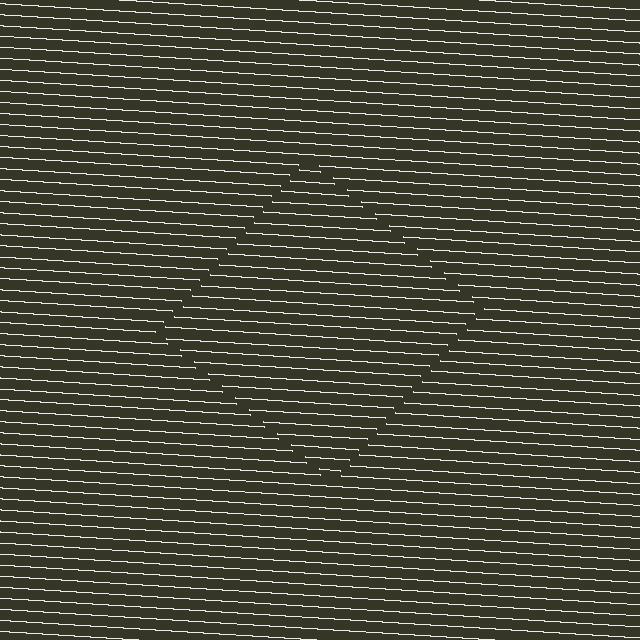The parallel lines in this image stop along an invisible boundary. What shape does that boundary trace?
An illusory square. The interior of the shape contains the same grating, shifted by half a period — the contour is defined by the phase discontinuity where line-ends from the inner and outer gratings abut.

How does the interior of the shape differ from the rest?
The interior of the shape contains the same grating, shifted by half a period — the contour is defined by the phase discontinuity where line-ends from the inner and outer gratings abut.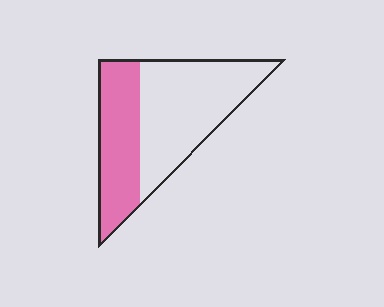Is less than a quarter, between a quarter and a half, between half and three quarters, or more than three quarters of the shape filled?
Between a quarter and a half.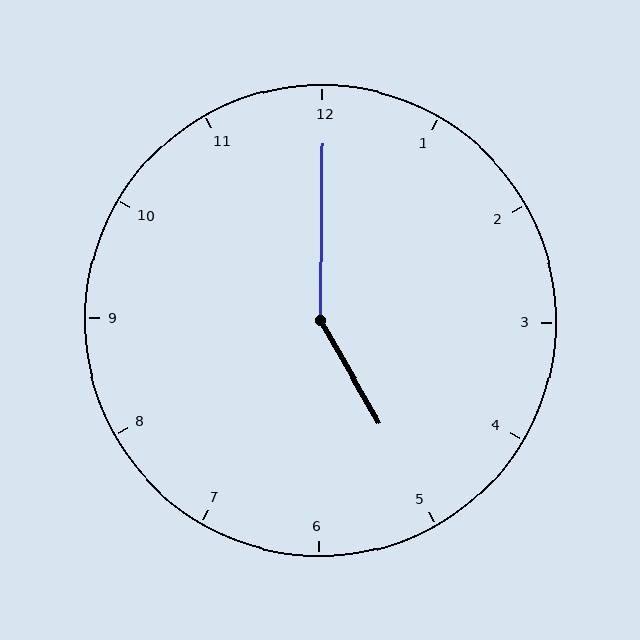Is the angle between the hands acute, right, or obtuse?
It is obtuse.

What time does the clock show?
5:00.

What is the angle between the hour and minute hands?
Approximately 150 degrees.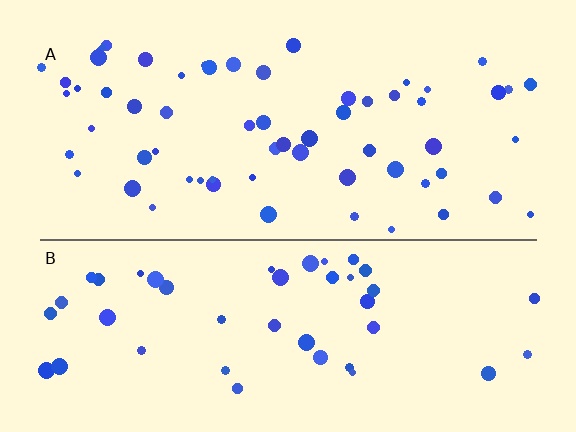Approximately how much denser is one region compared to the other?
Approximately 1.4× — region A over region B.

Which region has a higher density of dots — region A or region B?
A (the top).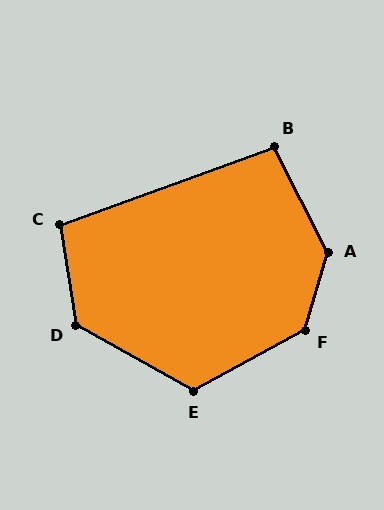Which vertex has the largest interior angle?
A, at approximately 137 degrees.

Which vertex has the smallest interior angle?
B, at approximately 97 degrees.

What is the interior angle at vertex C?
Approximately 101 degrees (obtuse).